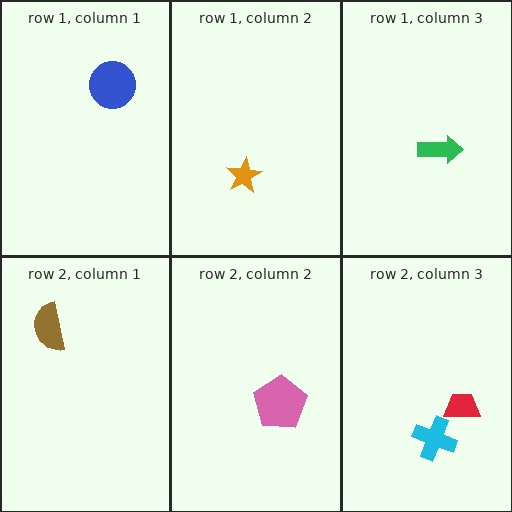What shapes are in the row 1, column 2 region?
The orange star.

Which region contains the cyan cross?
The row 2, column 3 region.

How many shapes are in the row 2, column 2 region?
1.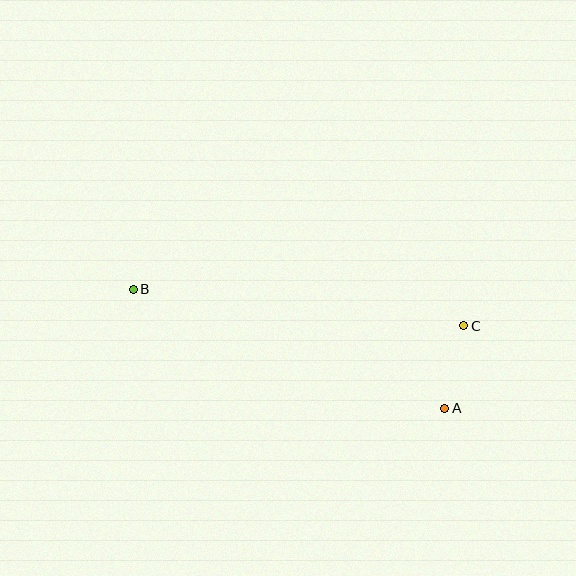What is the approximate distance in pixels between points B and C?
The distance between B and C is approximately 333 pixels.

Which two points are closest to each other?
Points A and C are closest to each other.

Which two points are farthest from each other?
Points A and B are farthest from each other.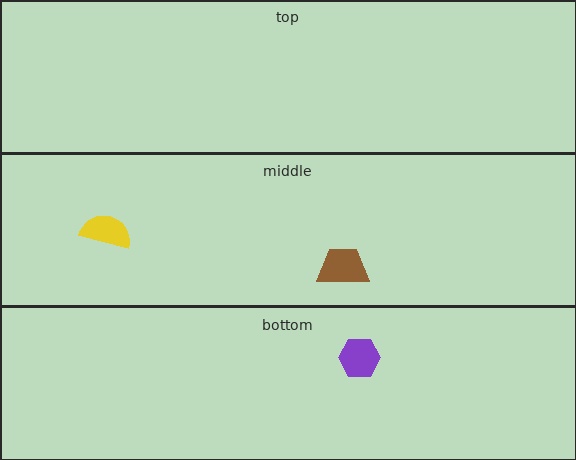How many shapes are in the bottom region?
1.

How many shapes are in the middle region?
2.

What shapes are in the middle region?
The yellow semicircle, the brown trapezoid.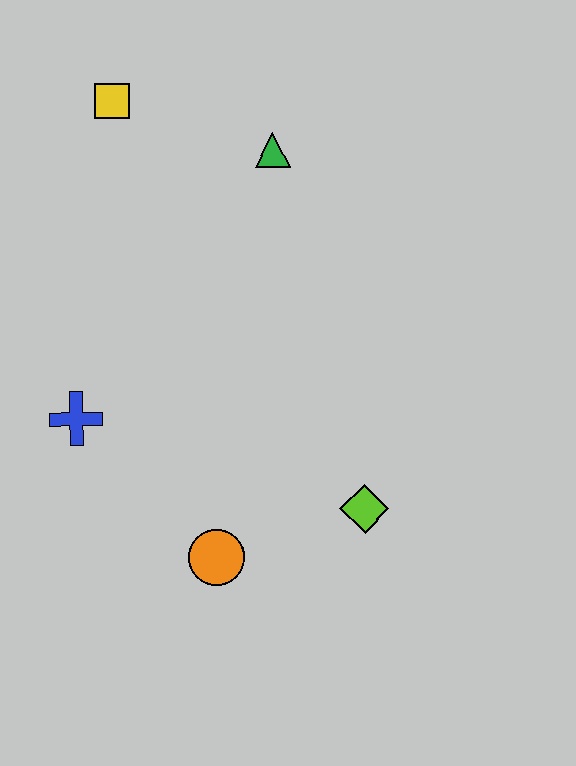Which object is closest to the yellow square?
The green triangle is closest to the yellow square.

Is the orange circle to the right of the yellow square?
Yes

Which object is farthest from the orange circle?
The yellow square is farthest from the orange circle.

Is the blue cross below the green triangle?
Yes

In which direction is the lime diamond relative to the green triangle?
The lime diamond is below the green triangle.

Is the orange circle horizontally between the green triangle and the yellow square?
Yes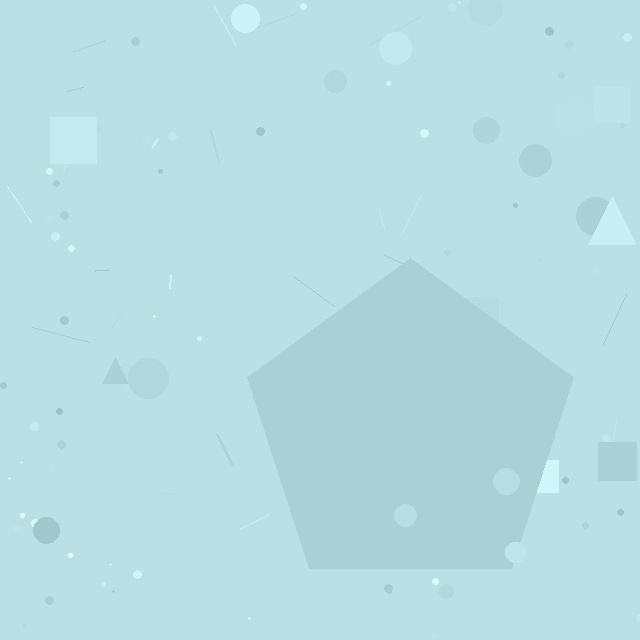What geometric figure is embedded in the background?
A pentagon is embedded in the background.